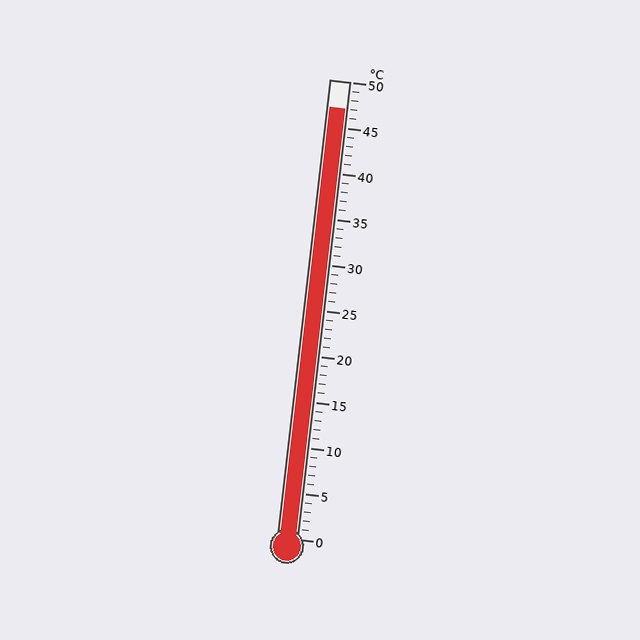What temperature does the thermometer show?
The thermometer shows approximately 47°C.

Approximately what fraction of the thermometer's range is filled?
The thermometer is filled to approximately 95% of its range.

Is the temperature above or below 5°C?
The temperature is above 5°C.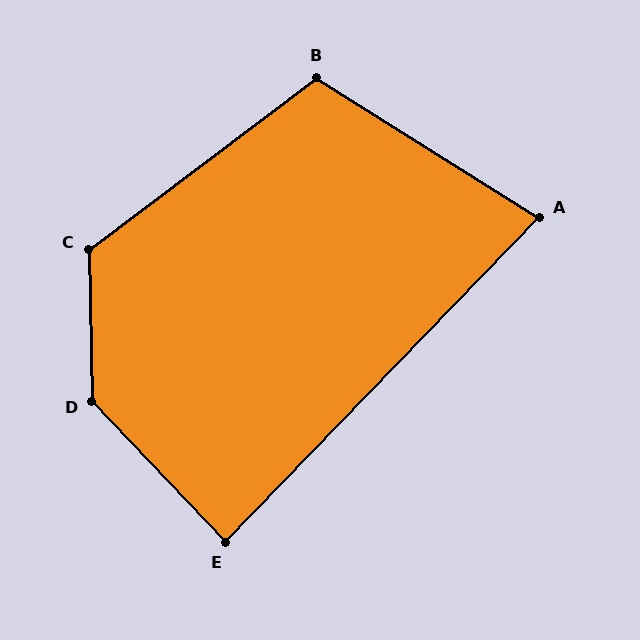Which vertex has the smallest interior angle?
A, at approximately 78 degrees.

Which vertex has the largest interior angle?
D, at approximately 138 degrees.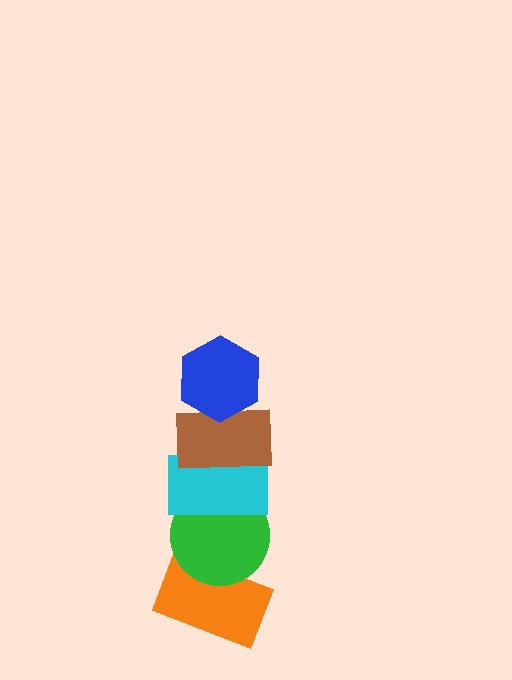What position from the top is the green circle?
The green circle is 4th from the top.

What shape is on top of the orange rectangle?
The green circle is on top of the orange rectangle.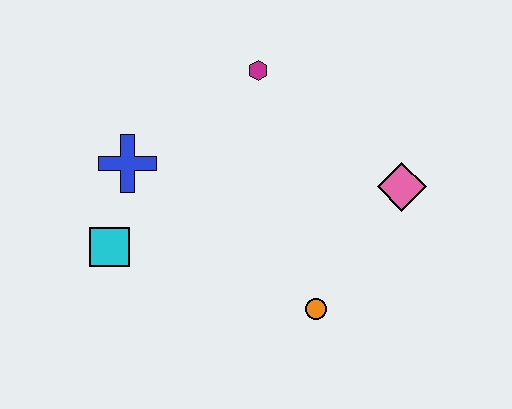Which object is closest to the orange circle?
The pink diamond is closest to the orange circle.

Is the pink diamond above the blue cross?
No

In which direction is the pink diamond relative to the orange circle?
The pink diamond is above the orange circle.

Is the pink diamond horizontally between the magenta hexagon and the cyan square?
No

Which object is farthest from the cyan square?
The pink diamond is farthest from the cyan square.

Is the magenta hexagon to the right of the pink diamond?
No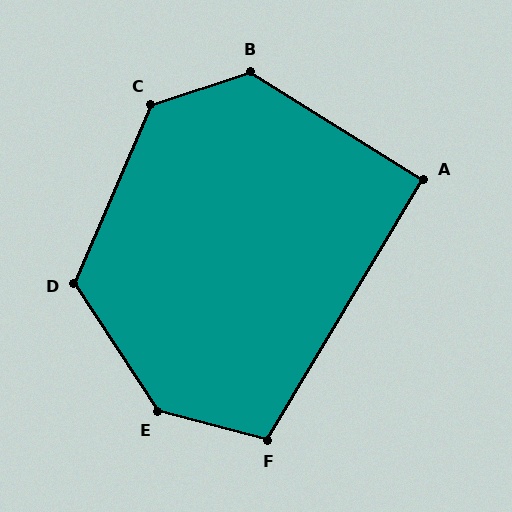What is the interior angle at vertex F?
Approximately 107 degrees (obtuse).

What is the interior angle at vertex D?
Approximately 124 degrees (obtuse).